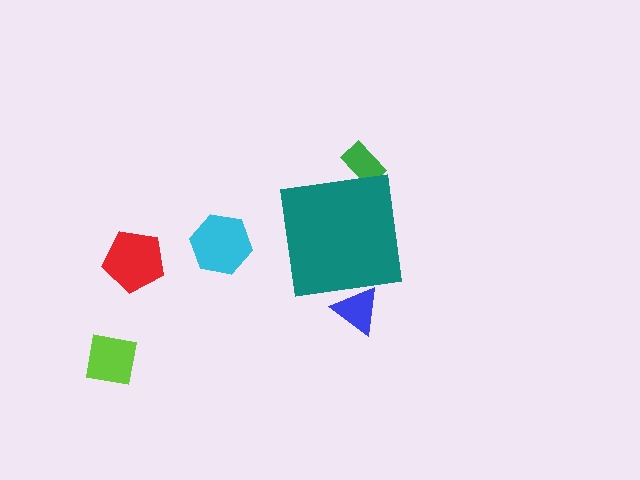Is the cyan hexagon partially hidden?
No, the cyan hexagon is fully visible.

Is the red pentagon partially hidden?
No, the red pentagon is fully visible.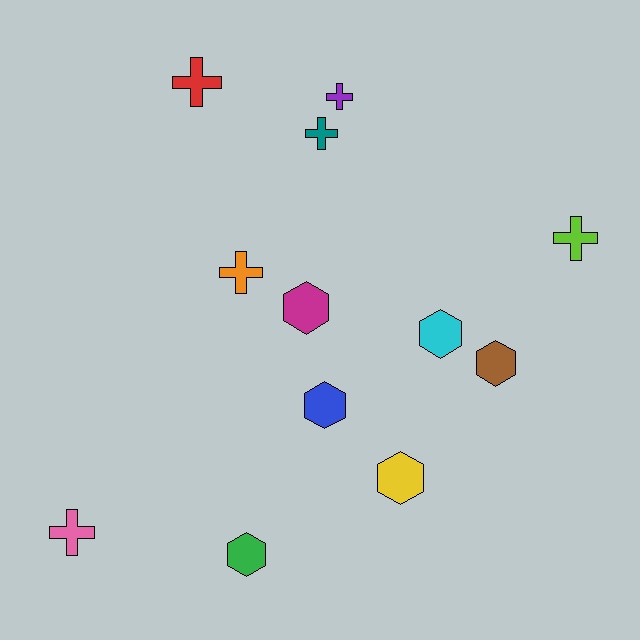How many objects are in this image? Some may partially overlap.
There are 12 objects.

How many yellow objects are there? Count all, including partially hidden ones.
There is 1 yellow object.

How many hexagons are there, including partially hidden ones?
There are 6 hexagons.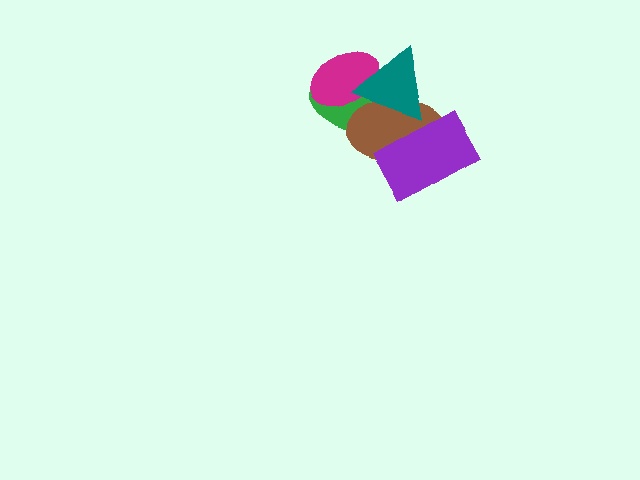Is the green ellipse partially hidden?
Yes, it is partially covered by another shape.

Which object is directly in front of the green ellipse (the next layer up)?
The brown ellipse is directly in front of the green ellipse.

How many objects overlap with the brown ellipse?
4 objects overlap with the brown ellipse.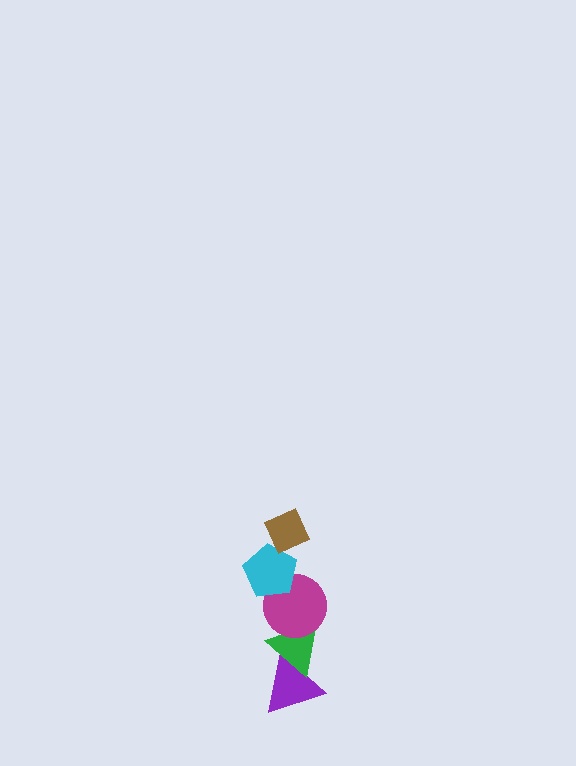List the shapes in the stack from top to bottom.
From top to bottom: the brown diamond, the cyan pentagon, the magenta circle, the green triangle, the purple triangle.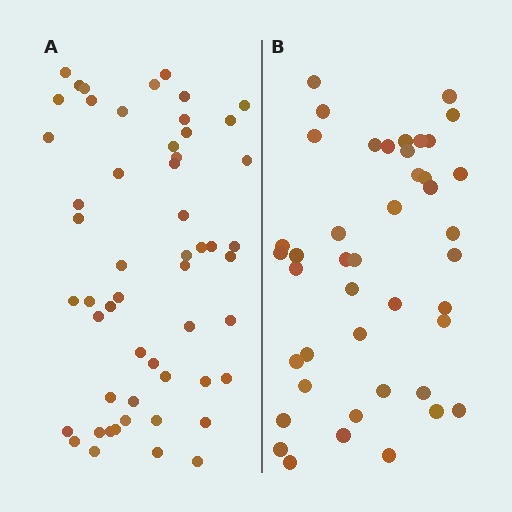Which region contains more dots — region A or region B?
Region A (the left region) has more dots.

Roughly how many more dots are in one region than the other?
Region A has roughly 12 or so more dots than region B.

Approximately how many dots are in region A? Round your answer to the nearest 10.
About 50 dots. (The exact count is 54, which rounds to 50.)